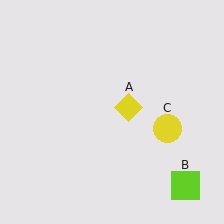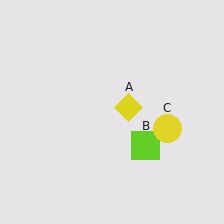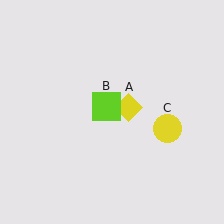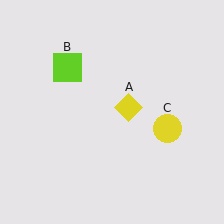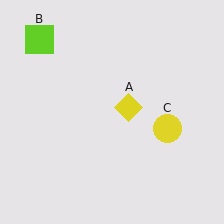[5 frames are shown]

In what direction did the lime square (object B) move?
The lime square (object B) moved up and to the left.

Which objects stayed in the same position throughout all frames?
Yellow diamond (object A) and yellow circle (object C) remained stationary.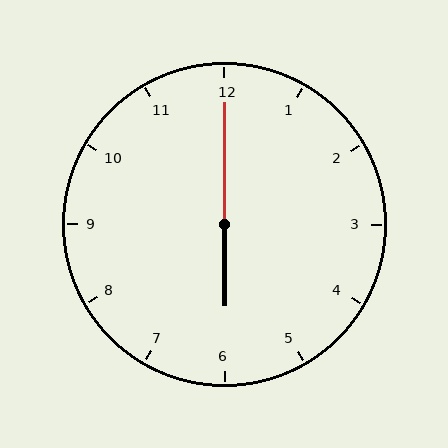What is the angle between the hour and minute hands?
Approximately 180 degrees.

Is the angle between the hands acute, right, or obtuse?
It is obtuse.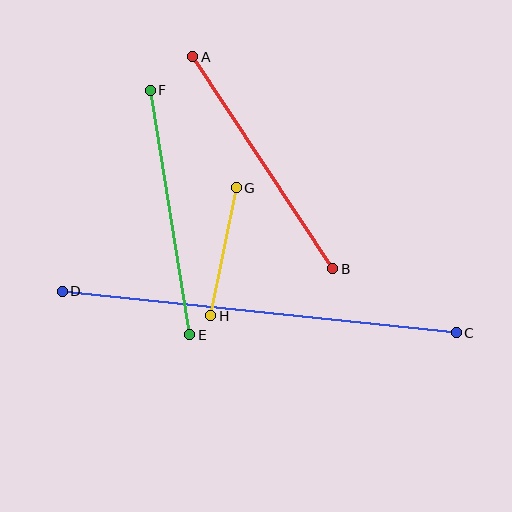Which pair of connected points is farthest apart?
Points C and D are farthest apart.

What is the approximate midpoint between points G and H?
The midpoint is at approximately (223, 252) pixels.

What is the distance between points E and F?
The distance is approximately 248 pixels.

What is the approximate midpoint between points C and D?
The midpoint is at approximately (259, 312) pixels.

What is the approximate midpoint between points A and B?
The midpoint is at approximately (263, 163) pixels.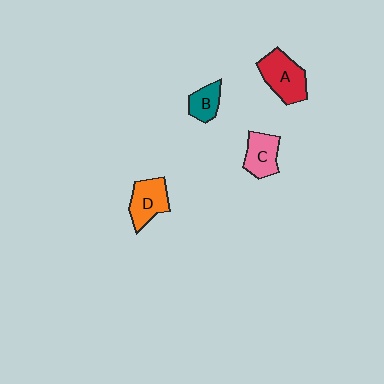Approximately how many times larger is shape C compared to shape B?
Approximately 1.4 times.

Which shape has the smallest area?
Shape B (teal).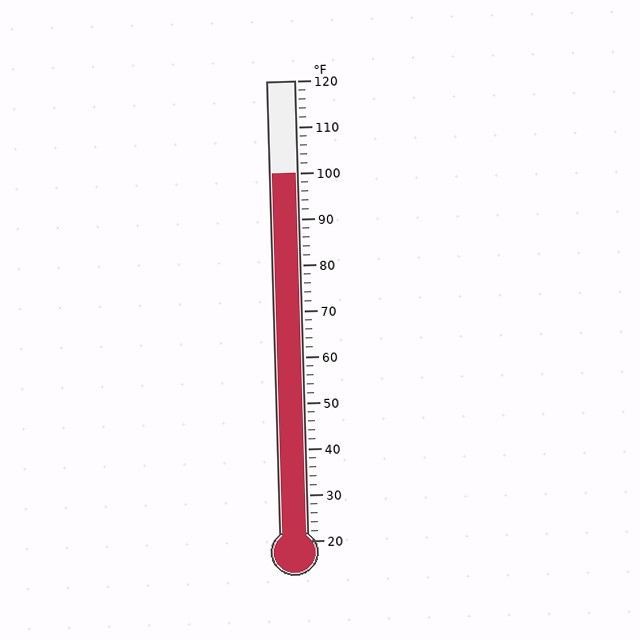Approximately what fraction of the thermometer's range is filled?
The thermometer is filled to approximately 80% of its range.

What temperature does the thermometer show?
The thermometer shows approximately 100°F.